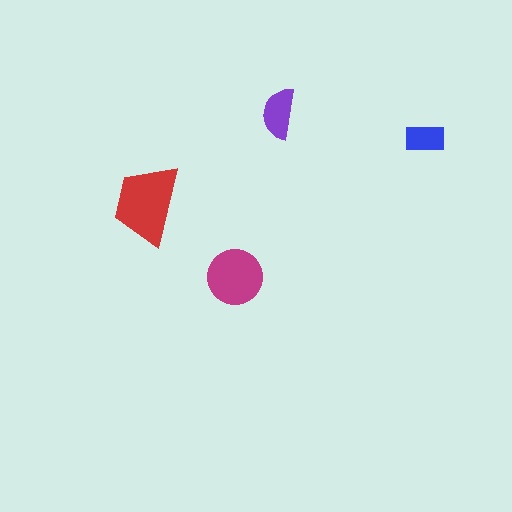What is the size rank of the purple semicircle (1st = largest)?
3rd.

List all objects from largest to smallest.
The red trapezoid, the magenta circle, the purple semicircle, the blue rectangle.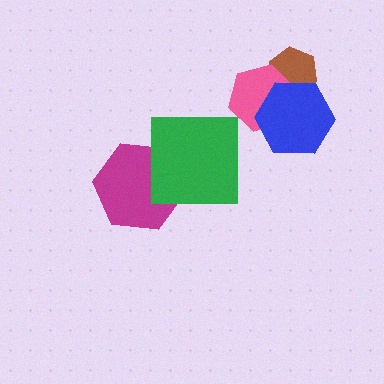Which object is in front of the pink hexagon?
The blue hexagon is in front of the pink hexagon.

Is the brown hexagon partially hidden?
Yes, it is partially covered by another shape.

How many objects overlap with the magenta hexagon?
1 object overlaps with the magenta hexagon.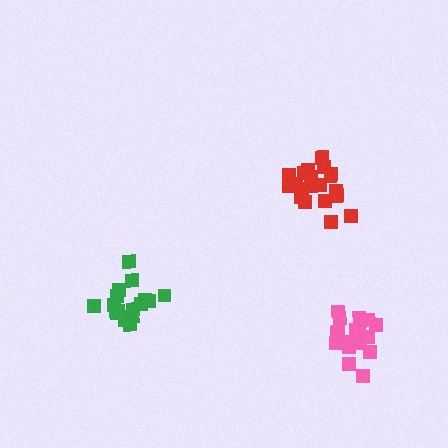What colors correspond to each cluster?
The clusters are colored: red, green, pink.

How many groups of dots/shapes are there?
There are 3 groups.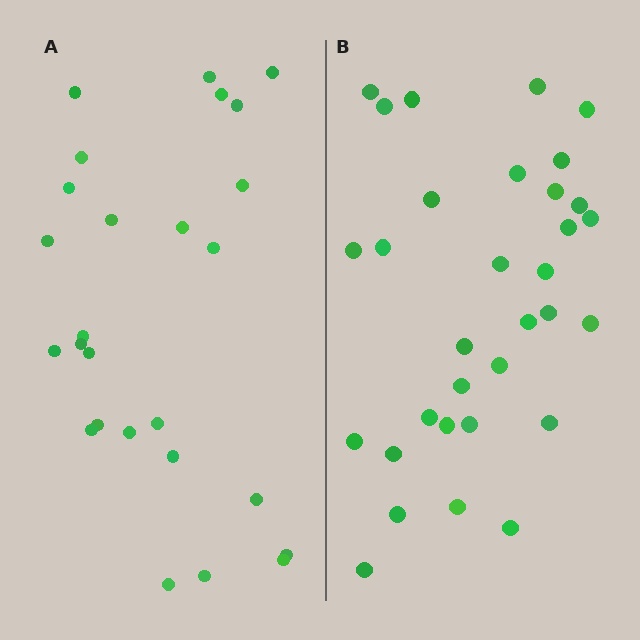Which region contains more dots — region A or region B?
Region B (the right region) has more dots.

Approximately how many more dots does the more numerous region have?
Region B has about 6 more dots than region A.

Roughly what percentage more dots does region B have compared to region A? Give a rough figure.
About 25% more.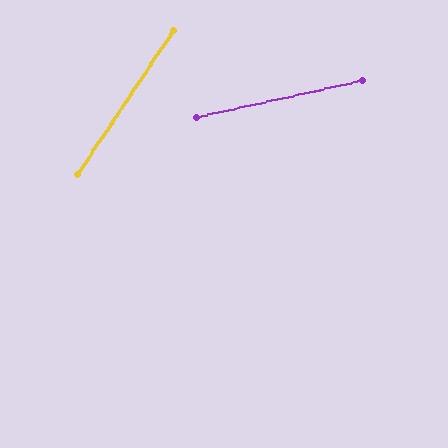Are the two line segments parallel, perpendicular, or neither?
Neither parallel nor perpendicular — they differ by about 44°.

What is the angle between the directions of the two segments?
Approximately 44 degrees.